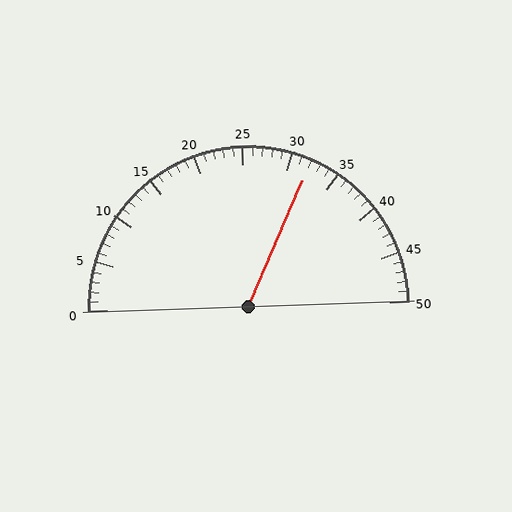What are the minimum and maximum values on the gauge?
The gauge ranges from 0 to 50.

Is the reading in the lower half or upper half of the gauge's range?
The reading is in the upper half of the range (0 to 50).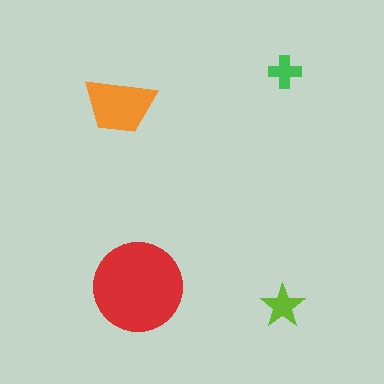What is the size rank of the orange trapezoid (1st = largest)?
2nd.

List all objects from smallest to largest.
The green cross, the lime star, the orange trapezoid, the red circle.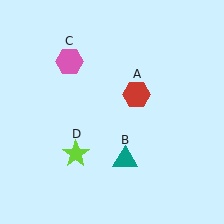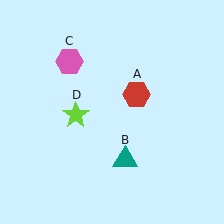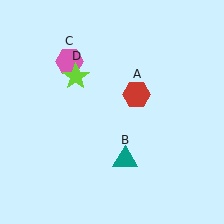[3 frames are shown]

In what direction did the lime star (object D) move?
The lime star (object D) moved up.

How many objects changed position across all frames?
1 object changed position: lime star (object D).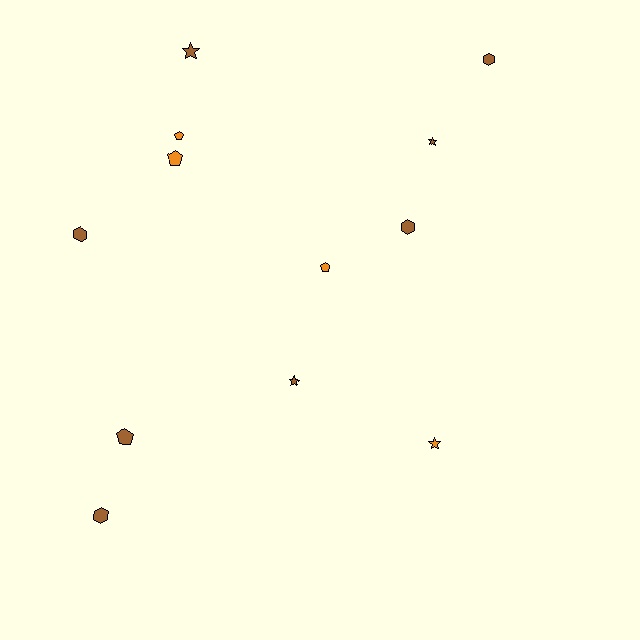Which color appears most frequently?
Brown, with 8 objects.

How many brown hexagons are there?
There are 4 brown hexagons.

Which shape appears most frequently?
Star, with 4 objects.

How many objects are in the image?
There are 12 objects.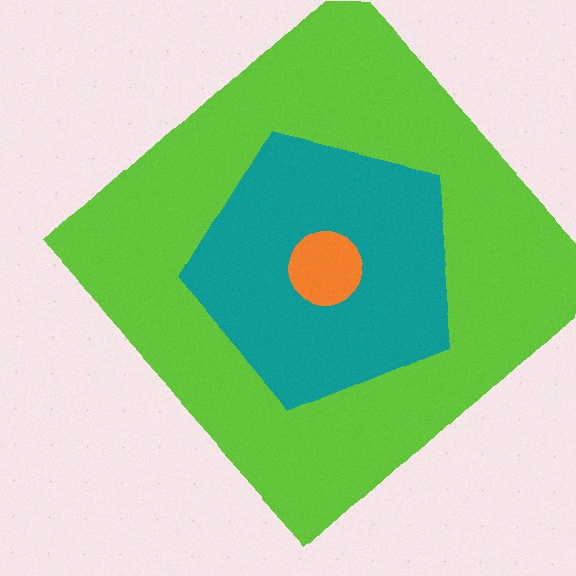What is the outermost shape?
The lime diamond.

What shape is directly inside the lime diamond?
The teal pentagon.